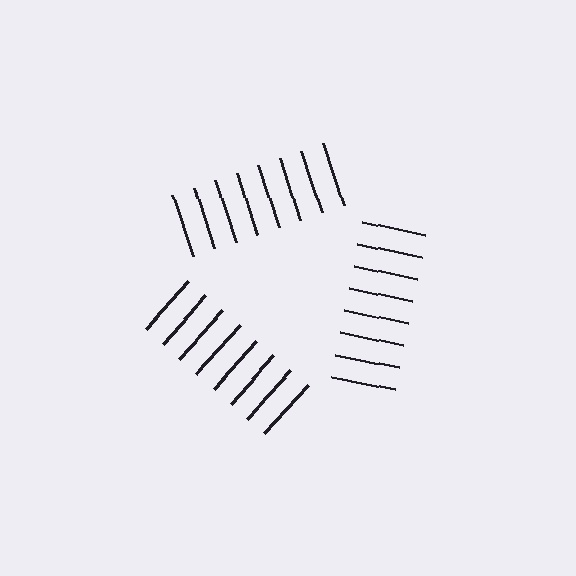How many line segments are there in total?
24 — 8 along each of the 3 edges.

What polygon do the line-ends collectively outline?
An illusory triangle — the line segments terminate on its edges but no continuous stroke is drawn.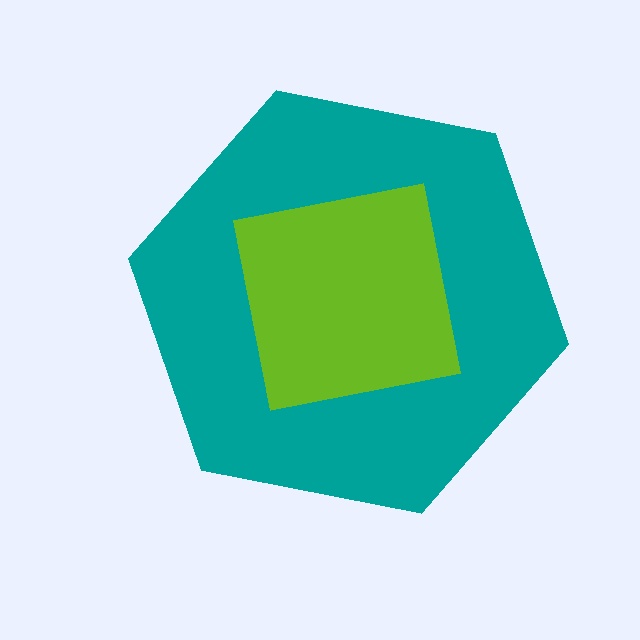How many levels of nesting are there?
2.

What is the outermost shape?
The teal hexagon.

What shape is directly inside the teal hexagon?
The lime square.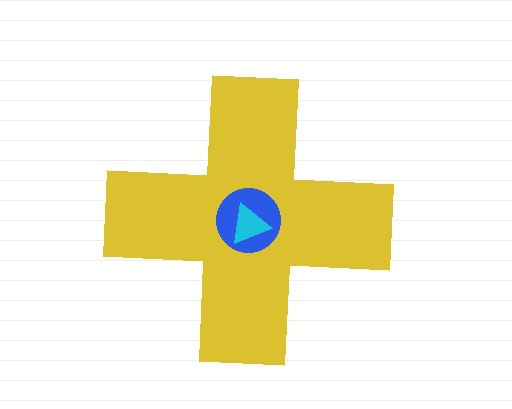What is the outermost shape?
The yellow cross.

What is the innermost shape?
The cyan triangle.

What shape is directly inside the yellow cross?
The blue circle.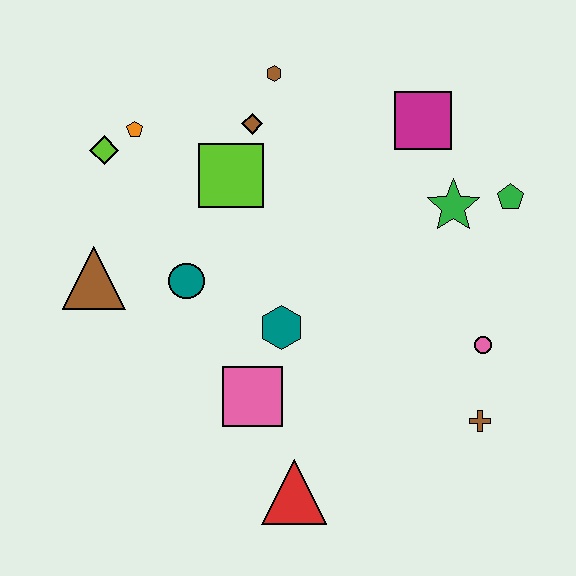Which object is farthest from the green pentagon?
The brown triangle is farthest from the green pentagon.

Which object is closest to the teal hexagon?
The pink square is closest to the teal hexagon.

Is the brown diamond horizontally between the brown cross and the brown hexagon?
No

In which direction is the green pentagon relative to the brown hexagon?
The green pentagon is to the right of the brown hexagon.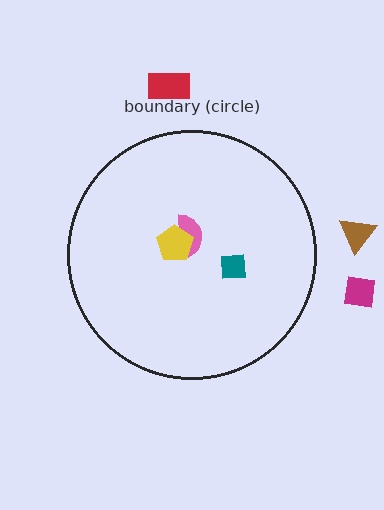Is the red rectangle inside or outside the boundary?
Outside.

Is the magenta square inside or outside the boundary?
Outside.